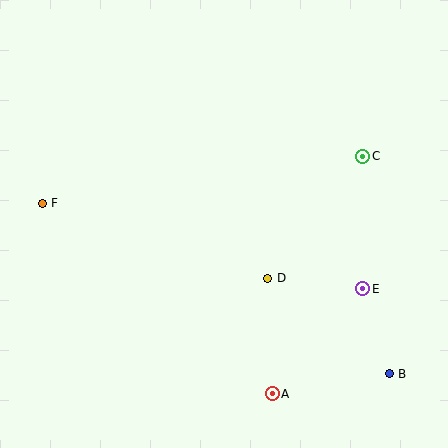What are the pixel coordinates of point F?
Point F is at (42, 203).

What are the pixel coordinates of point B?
Point B is at (389, 374).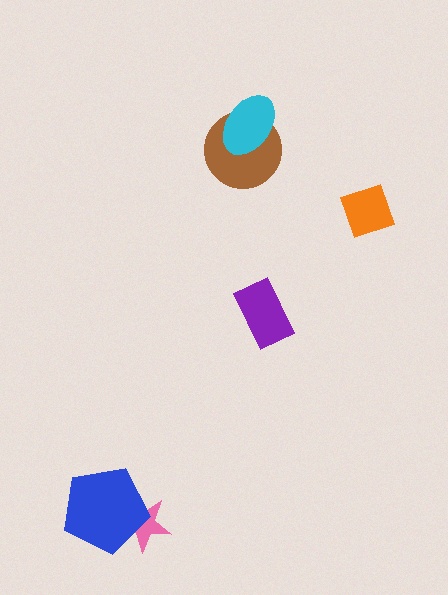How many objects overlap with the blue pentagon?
1 object overlaps with the blue pentagon.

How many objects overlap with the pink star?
1 object overlaps with the pink star.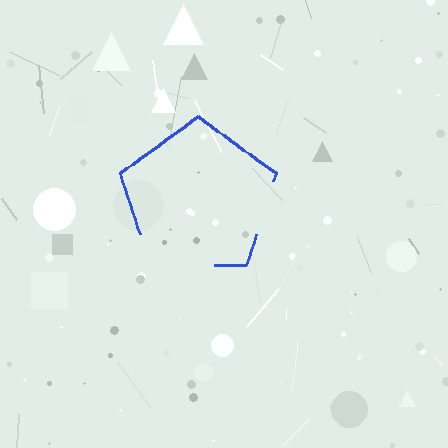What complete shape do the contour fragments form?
The contour fragments form a pentagon.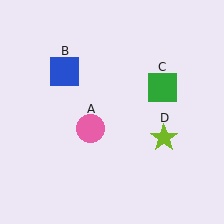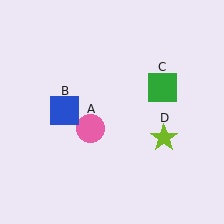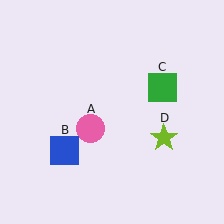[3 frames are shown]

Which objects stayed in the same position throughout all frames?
Pink circle (object A) and green square (object C) and lime star (object D) remained stationary.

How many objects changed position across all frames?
1 object changed position: blue square (object B).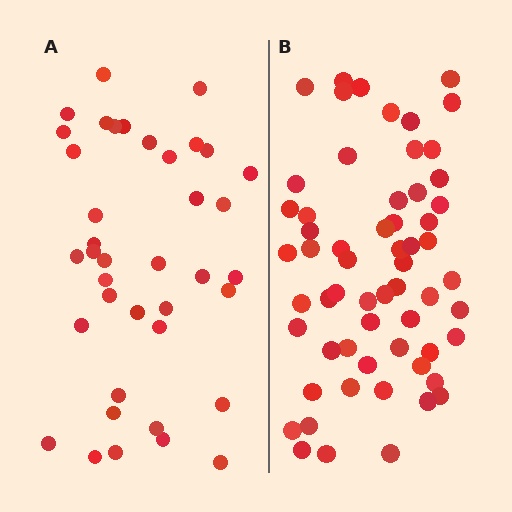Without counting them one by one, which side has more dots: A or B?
Region B (the right region) has more dots.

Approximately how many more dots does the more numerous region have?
Region B has approximately 20 more dots than region A.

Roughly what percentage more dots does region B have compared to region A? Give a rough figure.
About 55% more.